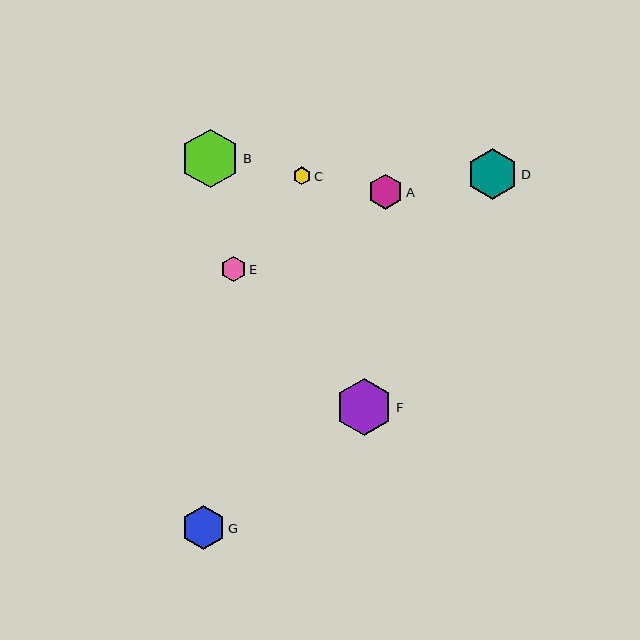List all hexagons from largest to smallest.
From largest to smallest: B, F, D, G, A, E, C.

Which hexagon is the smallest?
Hexagon C is the smallest with a size of approximately 18 pixels.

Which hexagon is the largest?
Hexagon B is the largest with a size of approximately 59 pixels.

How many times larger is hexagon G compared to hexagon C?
Hexagon G is approximately 2.5 times the size of hexagon C.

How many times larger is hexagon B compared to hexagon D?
Hexagon B is approximately 1.1 times the size of hexagon D.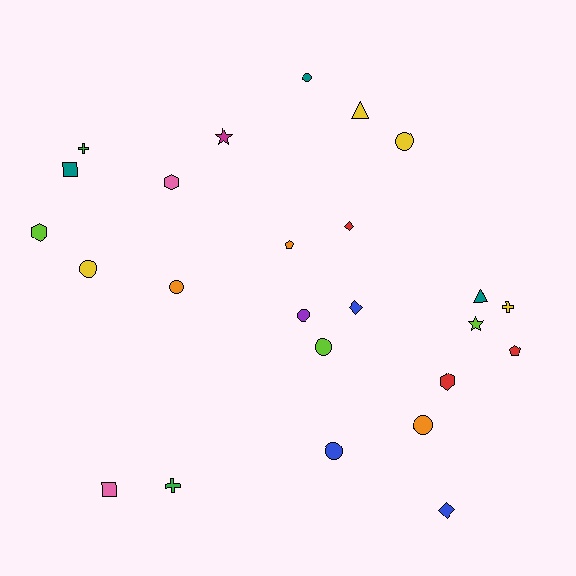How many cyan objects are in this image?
There are no cyan objects.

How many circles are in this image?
There are 8 circles.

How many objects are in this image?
There are 25 objects.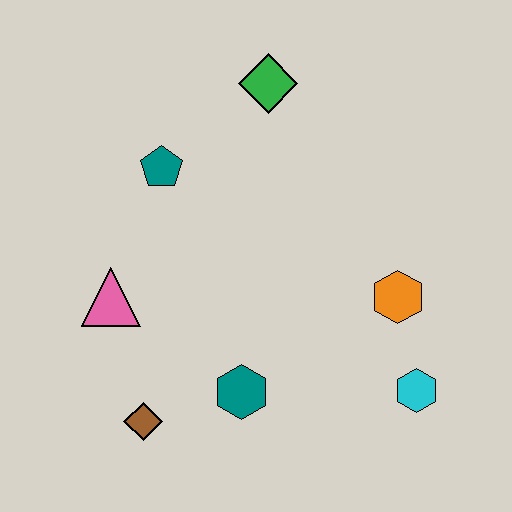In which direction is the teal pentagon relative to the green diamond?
The teal pentagon is to the left of the green diamond.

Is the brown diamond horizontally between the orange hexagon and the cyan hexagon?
No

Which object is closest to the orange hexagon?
The cyan hexagon is closest to the orange hexagon.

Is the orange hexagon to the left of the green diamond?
No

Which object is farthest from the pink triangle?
The cyan hexagon is farthest from the pink triangle.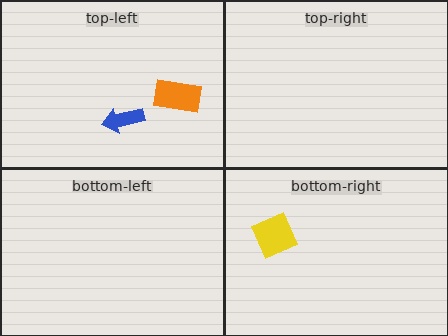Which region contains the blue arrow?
The top-left region.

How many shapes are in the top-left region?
2.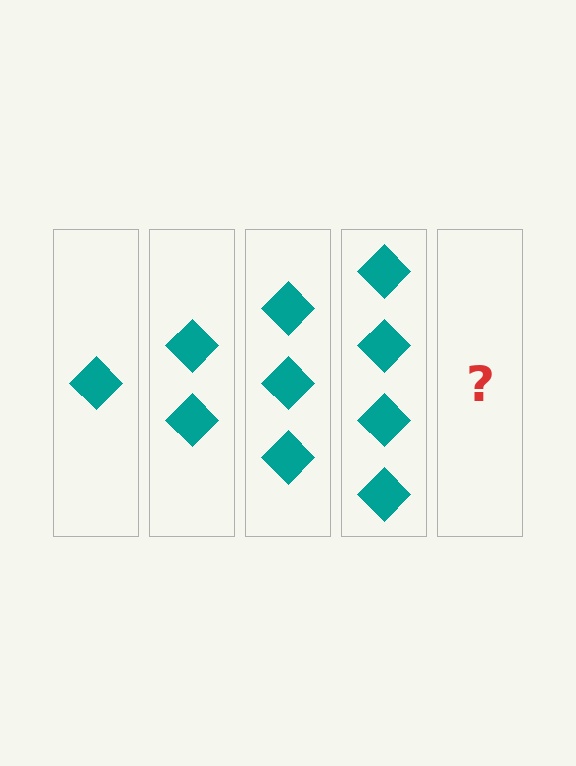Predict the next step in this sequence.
The next step is 5 diamonds.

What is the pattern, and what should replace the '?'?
The pattern is that each step adds one more diamond. The '?' should be 5 diamonds.